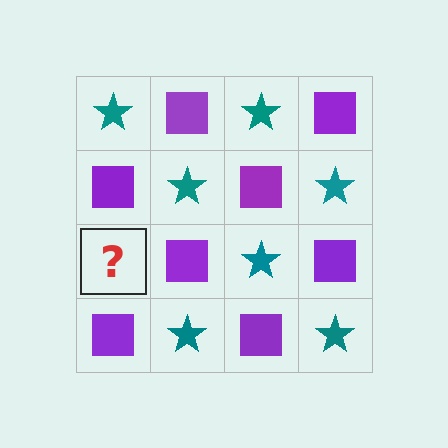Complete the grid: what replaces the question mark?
The question mark should be replaced with a teal star.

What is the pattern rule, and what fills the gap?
The rule is that it alternates teal star and purple square in a checkerboard pattern. The gap should be filled with a teal star.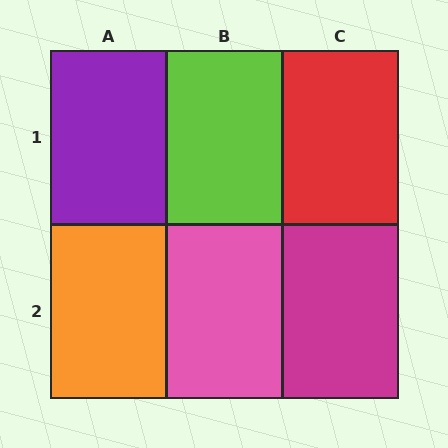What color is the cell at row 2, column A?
Orange.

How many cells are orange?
1 cell is orange.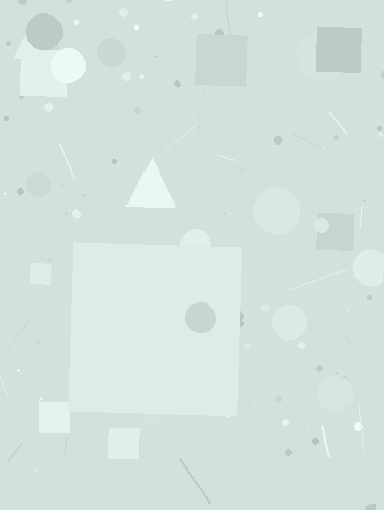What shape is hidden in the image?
A square is hidden in the image.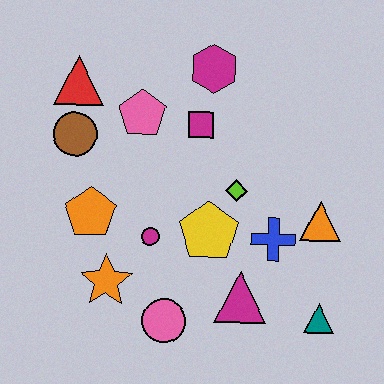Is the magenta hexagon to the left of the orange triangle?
Yes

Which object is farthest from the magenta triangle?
The red triangle is farthest from the magenta triangle.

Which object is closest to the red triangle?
The brown circle is closest to the red triangle.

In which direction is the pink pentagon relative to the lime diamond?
The pink pentagon is to the left of the lime diamond.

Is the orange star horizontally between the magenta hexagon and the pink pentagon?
No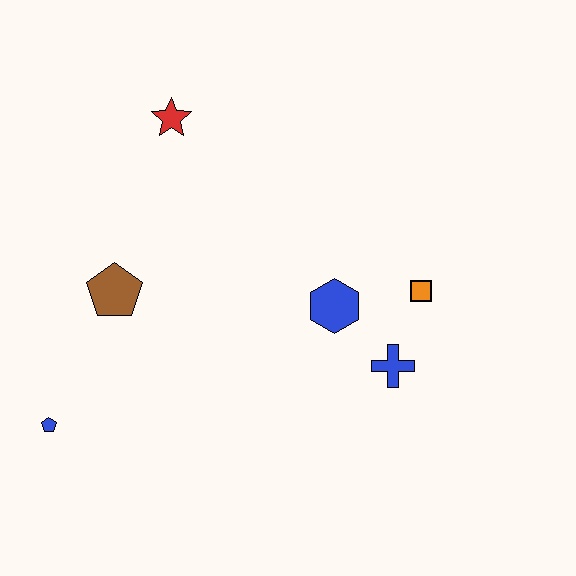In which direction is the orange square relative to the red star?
The orange square is to the right of the red star.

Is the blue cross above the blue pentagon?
Yes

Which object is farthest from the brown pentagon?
The orange square is farthest from the brown pentagon.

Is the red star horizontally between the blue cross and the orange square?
No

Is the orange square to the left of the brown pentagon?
No